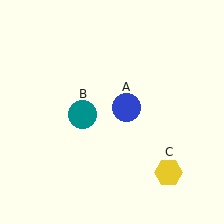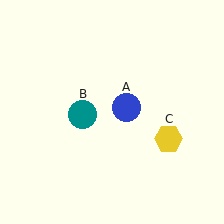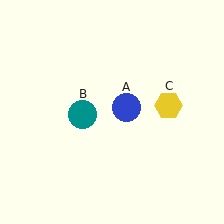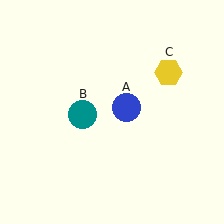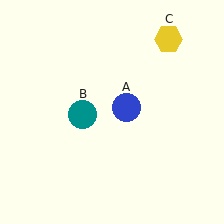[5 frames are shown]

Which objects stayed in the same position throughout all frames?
Blue circle (object A) and teal circle (object B) remained stationary.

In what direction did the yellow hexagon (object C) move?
The yellow hexagon (object C) moved up.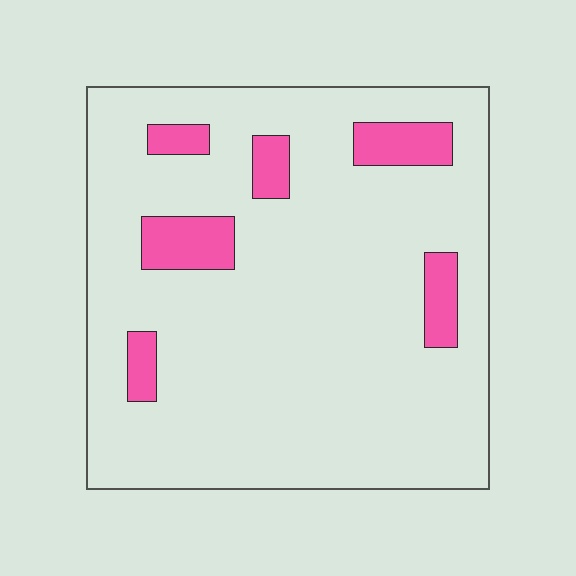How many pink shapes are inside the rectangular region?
6.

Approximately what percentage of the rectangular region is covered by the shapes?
Approximately 10%.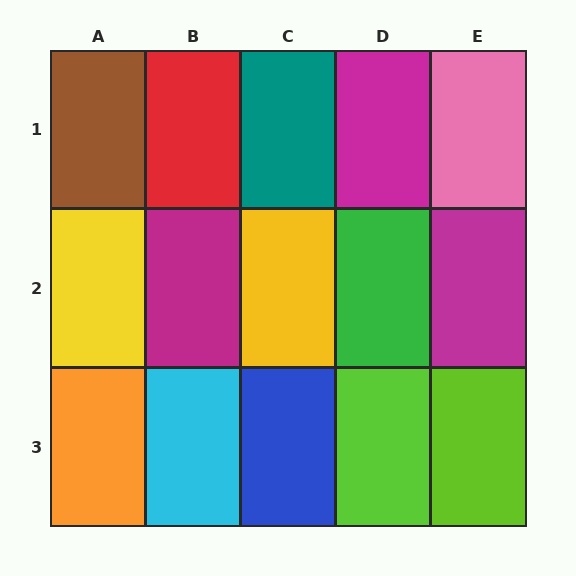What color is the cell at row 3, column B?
Cyan.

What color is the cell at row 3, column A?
Orange.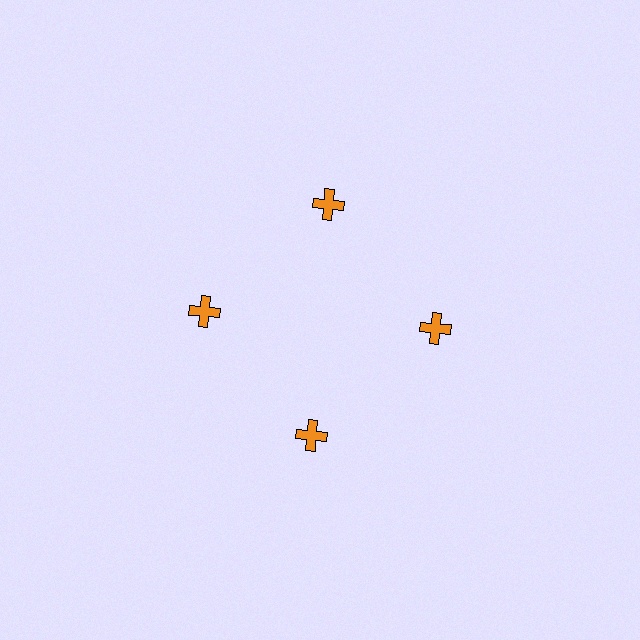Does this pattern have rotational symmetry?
Yes, this pattern has 4-fold rotational symmetry. It looks the same after rotating 90 degrees around the center.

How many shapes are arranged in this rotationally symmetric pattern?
There are 4 shapes, arranged in 4 groups of 1.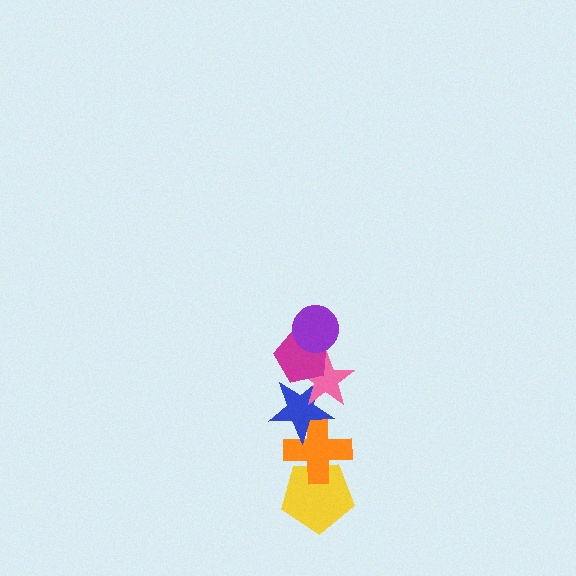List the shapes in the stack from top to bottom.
From top to bottom: the purple circle, the magenta pentagon, the pink star, the blue star, the orange cross, the yellow pentagon.